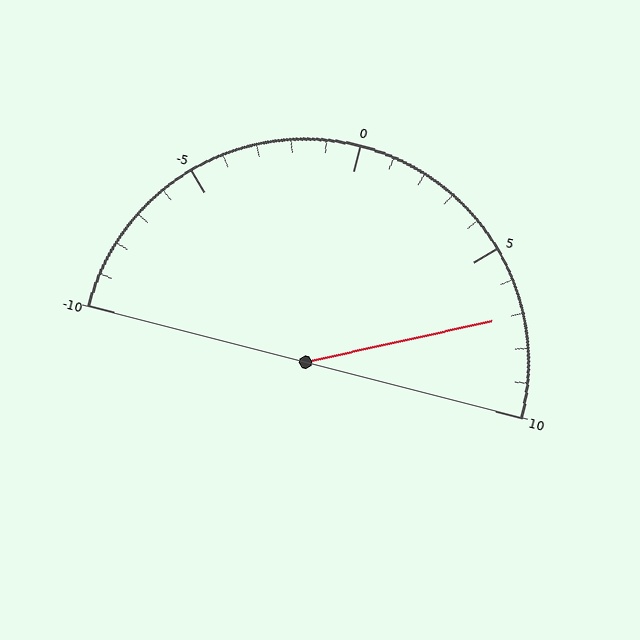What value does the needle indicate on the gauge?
The needle indicates approximately 7.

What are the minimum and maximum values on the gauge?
The gauge ranges from -10 to 10.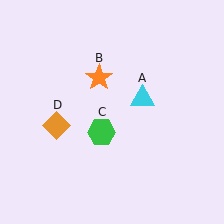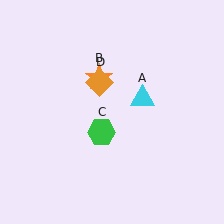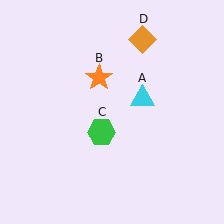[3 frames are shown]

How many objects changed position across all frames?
1 object changed position: orange diamond (object D).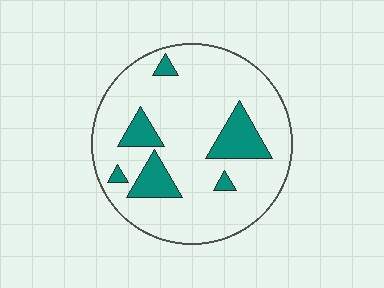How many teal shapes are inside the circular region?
6.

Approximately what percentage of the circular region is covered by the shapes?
Approximately 15%.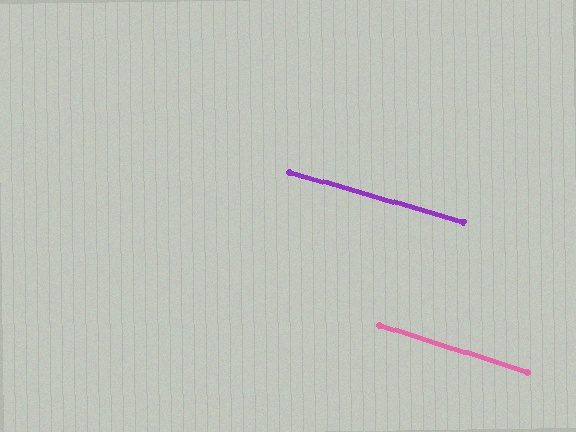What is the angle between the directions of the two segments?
Approximately 2 degrees.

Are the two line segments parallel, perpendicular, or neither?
Parallel — their directions differ by only 1.6°.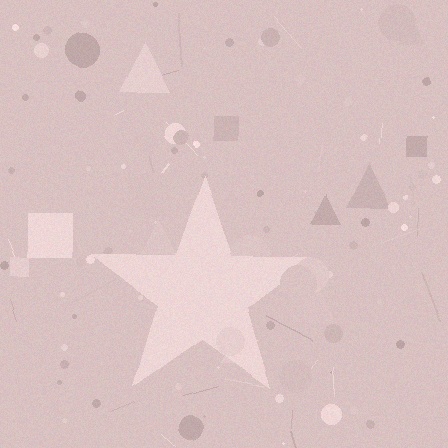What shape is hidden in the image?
A star is hidden in the image.